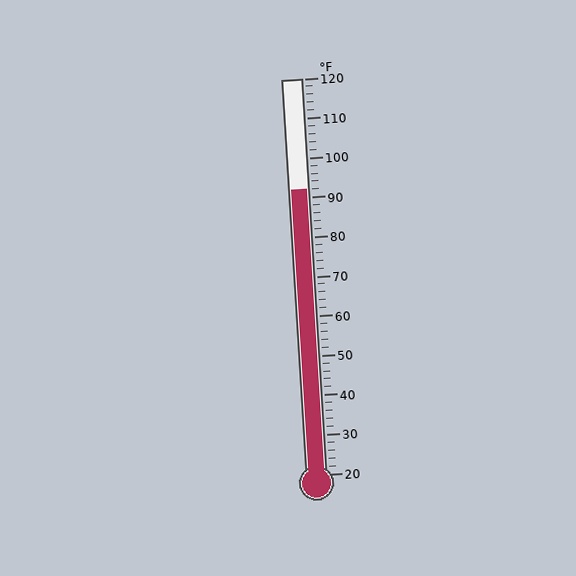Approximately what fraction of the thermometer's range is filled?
The thermometer is filled to approximately 70% of its range.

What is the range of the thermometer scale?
The thermometer scale ranges from 20°F to 120°F.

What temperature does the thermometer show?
The thermometer shows approximately 92°F.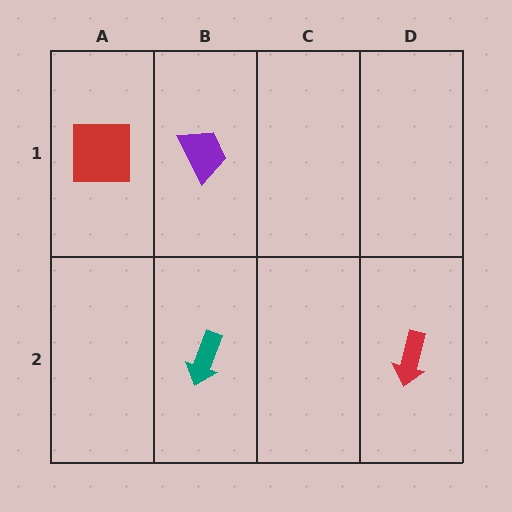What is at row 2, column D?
A red arrow.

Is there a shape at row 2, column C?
No, that cell is empty.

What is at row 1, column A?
A red square.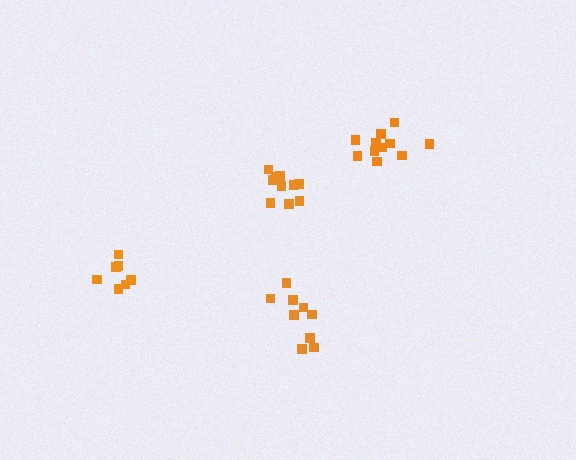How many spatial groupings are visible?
There are 4 spatial groupings.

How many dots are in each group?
Group 1: 9 dots, Group 2: 10 dots, Group 3: 11 dots, Group 4: 7 dots (37 total).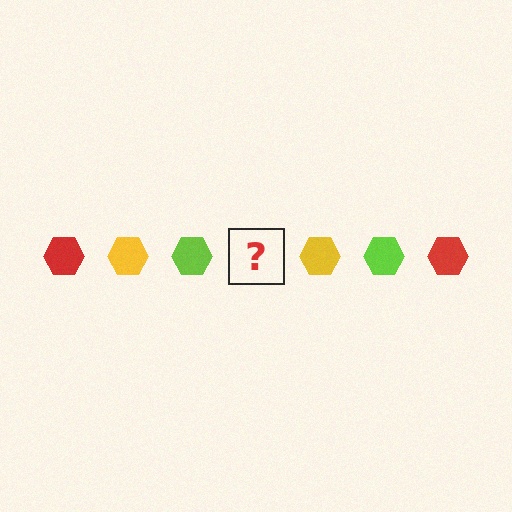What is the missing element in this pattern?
The missing element is a red hexagon.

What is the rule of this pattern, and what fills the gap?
The rule is that the pattern cycles through red, yellow, lime hexagons. The gap should be filled with a red hexagon.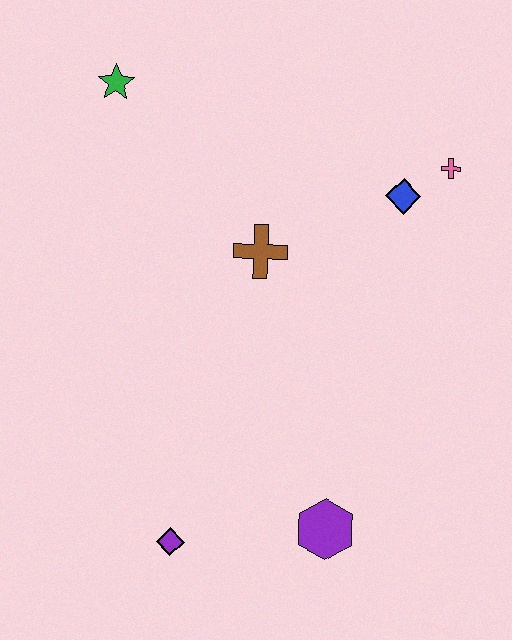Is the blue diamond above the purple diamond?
Yes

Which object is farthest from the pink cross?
The purple diamond is farthest from the pink cross.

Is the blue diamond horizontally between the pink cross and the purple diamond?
Yes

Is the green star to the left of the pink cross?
Yes